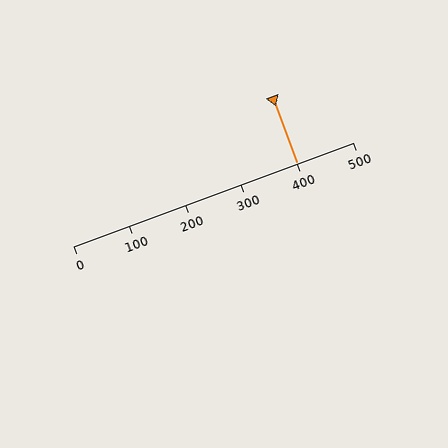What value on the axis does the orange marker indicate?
The marker indicates approximately 400.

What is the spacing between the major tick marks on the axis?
The major ticks are spaced 100 apart.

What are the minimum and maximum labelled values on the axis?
The axis runs from 0 to 500.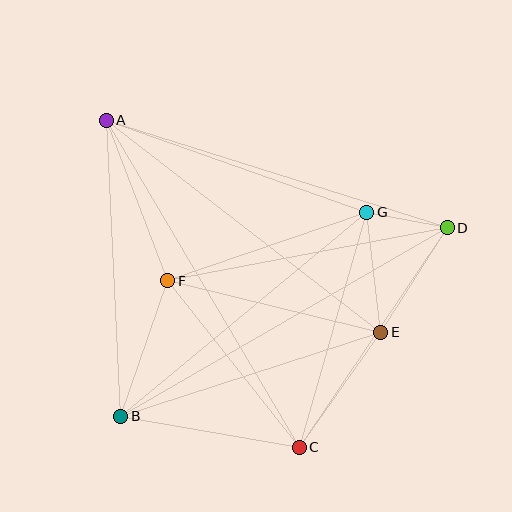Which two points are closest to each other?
Points D and G are closest to each other.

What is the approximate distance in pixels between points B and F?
The distance between B and F is approximately 143 pixels.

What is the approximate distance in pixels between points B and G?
The distance between B and G is approximately 320 pixels.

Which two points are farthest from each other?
Points A and C are farthest from each other.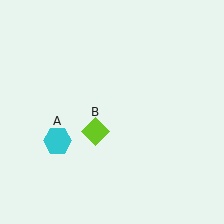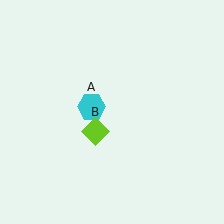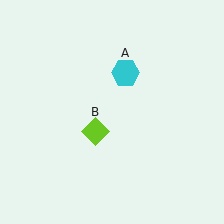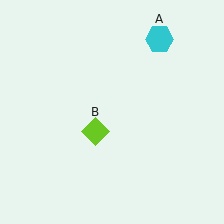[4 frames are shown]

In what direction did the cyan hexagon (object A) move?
The cyan hexagon (object A) moved up and to the right.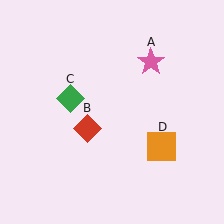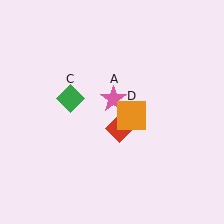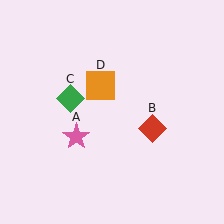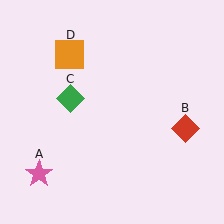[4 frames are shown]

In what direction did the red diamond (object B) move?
The red diamond (object B) moved right.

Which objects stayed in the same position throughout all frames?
Green diamond (object C) remained stationary.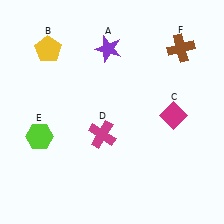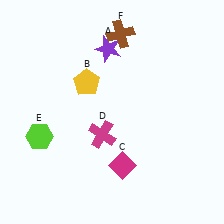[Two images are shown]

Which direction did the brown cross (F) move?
The brown cross (F) moved left.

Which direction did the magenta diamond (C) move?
The magenta diamond (C) moved left.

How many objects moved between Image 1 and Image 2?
3 objects moved between the two images.